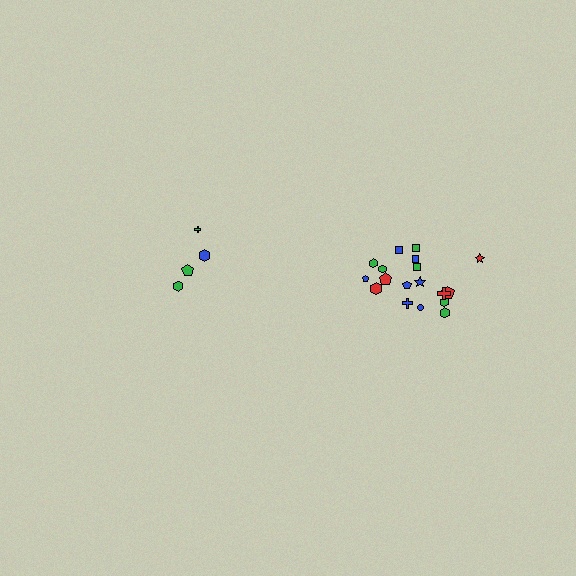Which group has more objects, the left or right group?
The right group.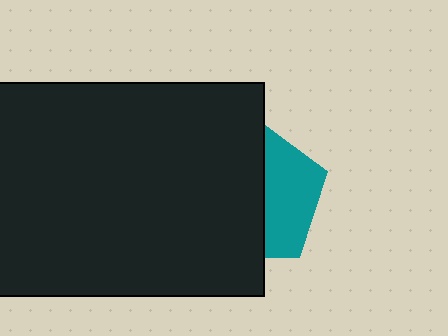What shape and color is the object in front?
The object in front is a black rectangle.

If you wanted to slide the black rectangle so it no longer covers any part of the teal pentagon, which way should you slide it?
Slide it left — that is the most direct way to separate the two shapes.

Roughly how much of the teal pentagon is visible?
A small part of it is visible (roughly 39%).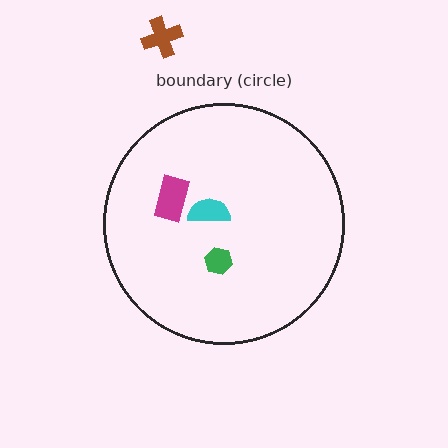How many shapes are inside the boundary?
3 inside, 1 outside.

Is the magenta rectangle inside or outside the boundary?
Inside.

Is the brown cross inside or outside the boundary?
Outside.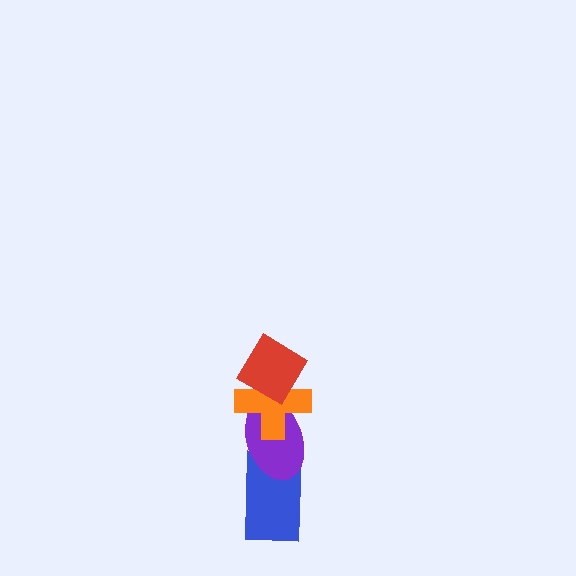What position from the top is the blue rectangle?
The blue rectangle is 4th from the top.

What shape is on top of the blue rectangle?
The purple ellipse is on top of the blue rectangle.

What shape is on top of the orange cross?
The red diamond is on top of the orange cross.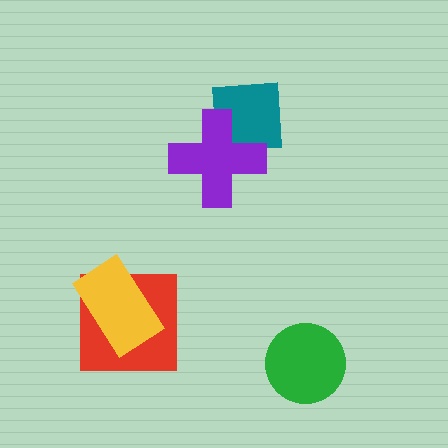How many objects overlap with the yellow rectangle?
1 object overlaps with the yellow rectangle.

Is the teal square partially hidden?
Yes, it is partially covered by another shape.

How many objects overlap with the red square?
1 object overlaps with the red square.